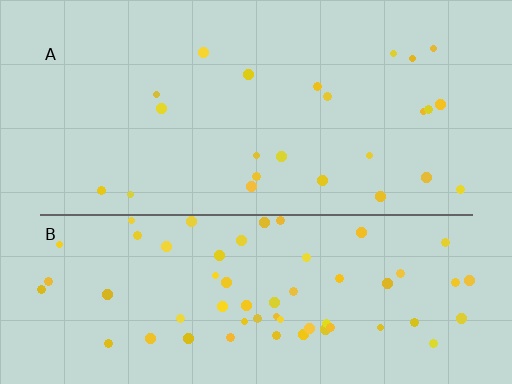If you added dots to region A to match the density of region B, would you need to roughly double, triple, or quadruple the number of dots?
Approximately triple.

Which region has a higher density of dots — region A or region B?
B (the bottom).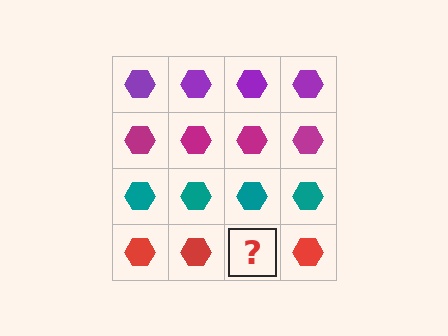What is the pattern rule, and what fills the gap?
The rule is that each row has a consistent color. The gap should be filled with a red hexagon.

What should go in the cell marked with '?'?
The missing cell should contain a red hexagon.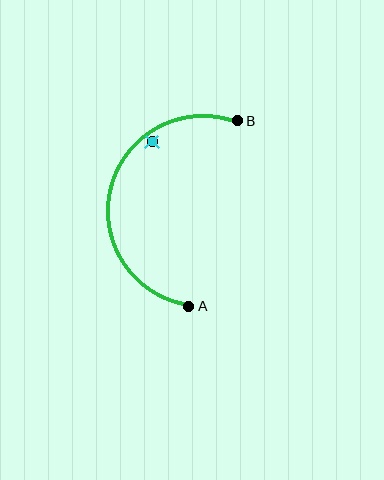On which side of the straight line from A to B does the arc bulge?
The arc bulges to the left of the straight line connecting A and B.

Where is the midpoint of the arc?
The arc midpoint is the point on the curve farthest from the straight line joining A and B. It sits to the left of that line.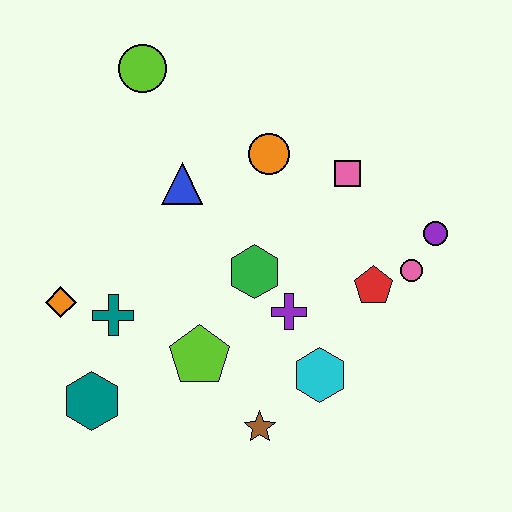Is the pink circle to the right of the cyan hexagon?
Yes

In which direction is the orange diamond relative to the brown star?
The orange diamond is to the left of the brown star.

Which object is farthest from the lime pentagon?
The lime circle is farthest from the lime pentagon.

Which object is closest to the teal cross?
The orange diamond is closest to the teal cross.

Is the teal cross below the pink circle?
Yes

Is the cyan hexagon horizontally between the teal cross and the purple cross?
No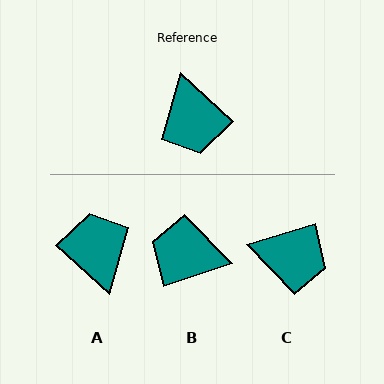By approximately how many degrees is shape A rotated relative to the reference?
Approximately 180 degrees clockwise.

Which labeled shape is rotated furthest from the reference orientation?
A, about 180 degrees away.